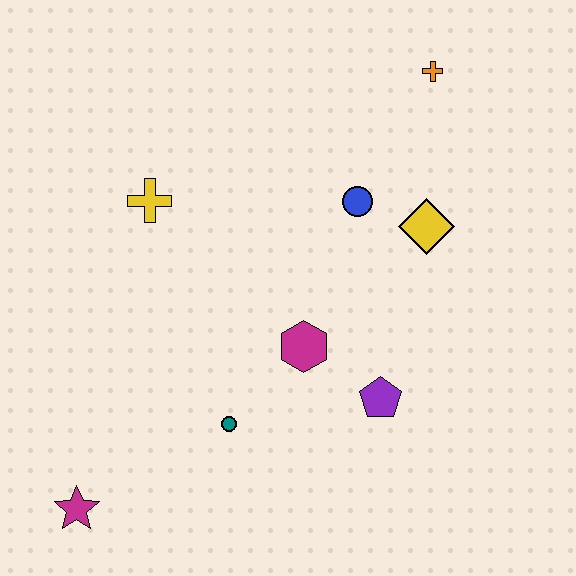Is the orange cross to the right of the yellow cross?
Yes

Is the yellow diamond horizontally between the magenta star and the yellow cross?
No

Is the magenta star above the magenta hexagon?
No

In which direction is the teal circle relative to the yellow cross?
The teal circle is below the yellow cross.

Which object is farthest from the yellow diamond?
The magenta star is farthest from the yellow diamond.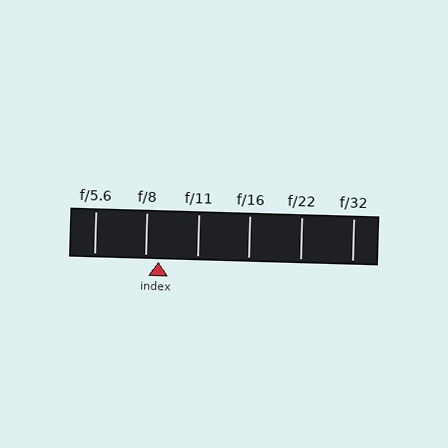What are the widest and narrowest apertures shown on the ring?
The widest aperture shown is f/5.6 and the narrowest is f/32.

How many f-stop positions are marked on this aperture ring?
There are 6 f-stop positions marked.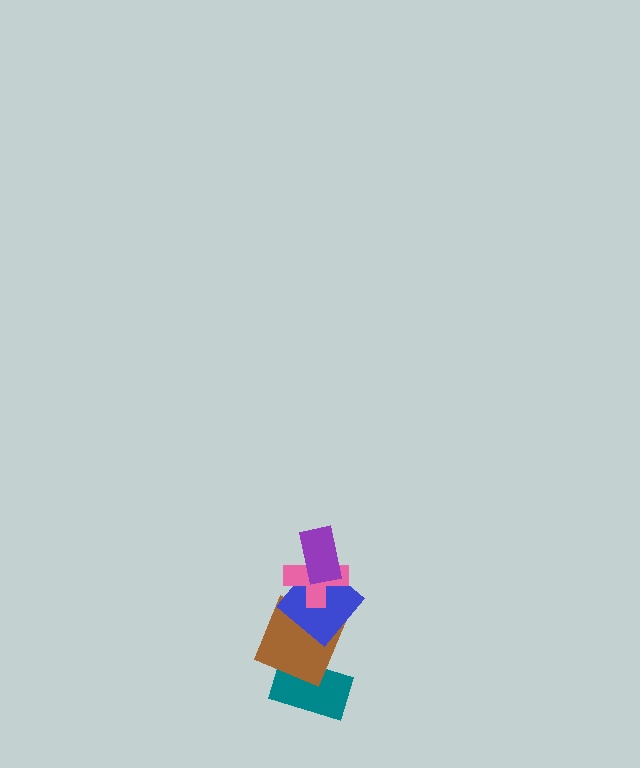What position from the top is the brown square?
The brown square is 4th from the top.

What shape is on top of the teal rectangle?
The brown square is on top of the teal rectangle.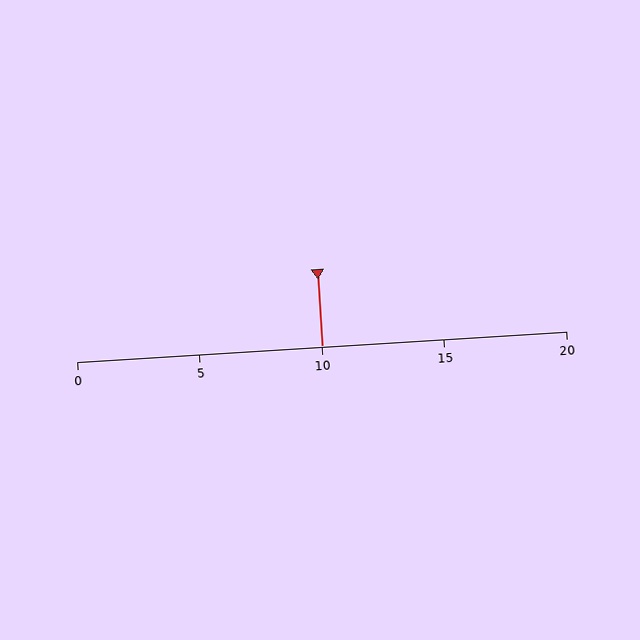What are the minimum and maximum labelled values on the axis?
The axis runs from 0 to 20.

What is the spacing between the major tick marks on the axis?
The major ticks are spaced 5 apart.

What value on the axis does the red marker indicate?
The marker indicates approximately 10.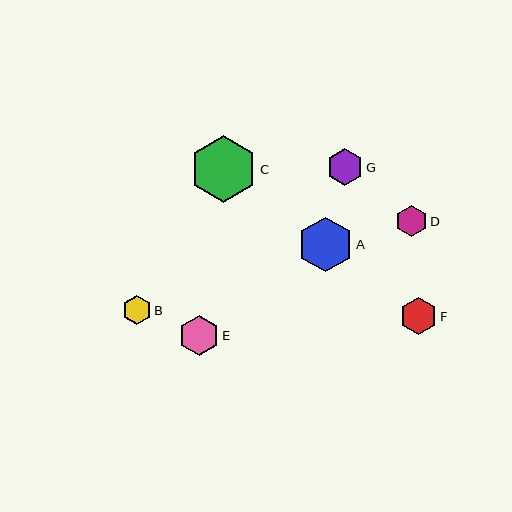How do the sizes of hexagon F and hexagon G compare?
Hexagon F and hexagon G are approximately the same size.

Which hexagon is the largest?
Hexagon C is the largest with a size of approximately 66 pixels.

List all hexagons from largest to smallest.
From largest to smallest: C, A, E, F, G, D, B.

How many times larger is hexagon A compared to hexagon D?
Hexagon A is approximately 1.7 times the size of hexagon D.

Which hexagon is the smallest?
Hexagon B is the smallest with a size of approximately 28 pixels.